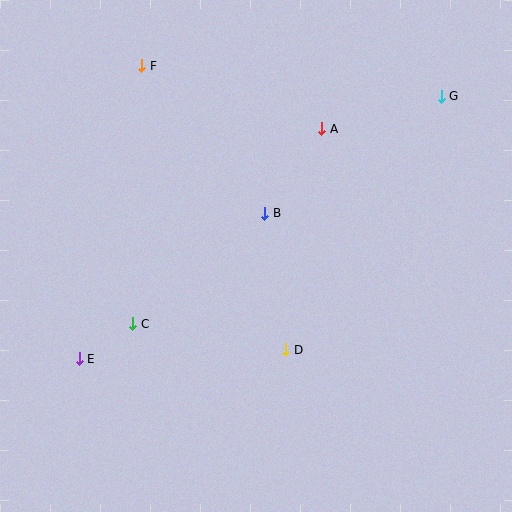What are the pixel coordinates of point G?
Point G is at (441, 97).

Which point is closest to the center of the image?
Point B at (265, 213) is closest to the center.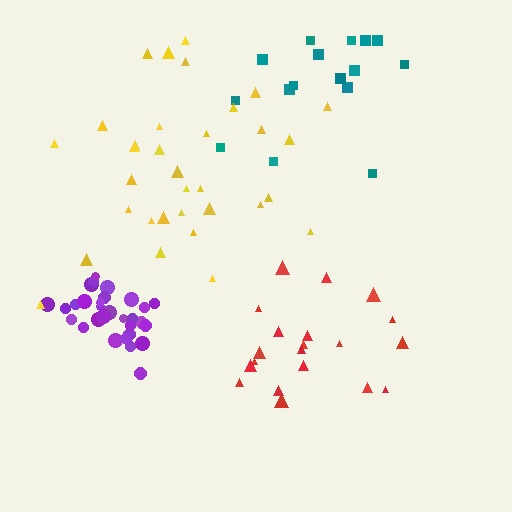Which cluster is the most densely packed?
Purple.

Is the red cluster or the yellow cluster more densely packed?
Red.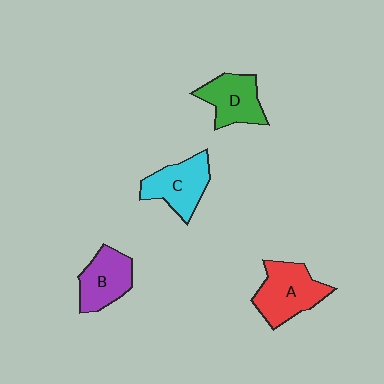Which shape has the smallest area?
Shape D (green).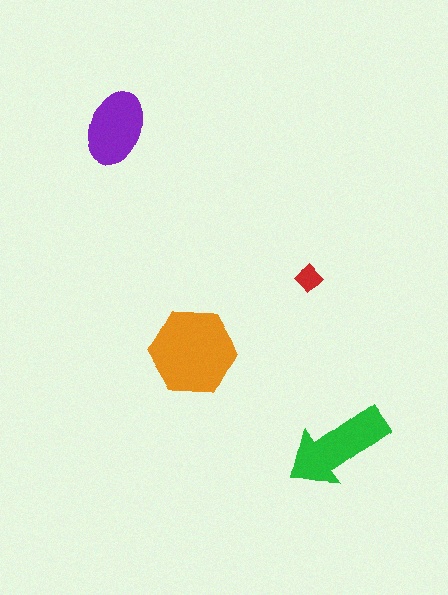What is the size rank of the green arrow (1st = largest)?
2nd.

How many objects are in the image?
There are 4 objects in the image.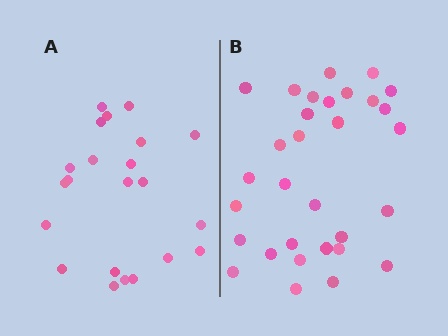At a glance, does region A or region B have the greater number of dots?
Region B (the right region) has more dots.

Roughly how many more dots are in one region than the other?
Region B has roughly 8 or so more dots than region A.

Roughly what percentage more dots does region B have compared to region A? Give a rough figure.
About 40% more.